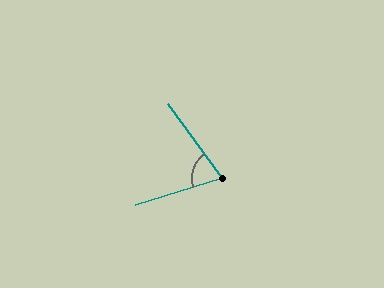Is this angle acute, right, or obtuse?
It is acute.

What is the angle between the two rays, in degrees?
Approximately 71 degrees.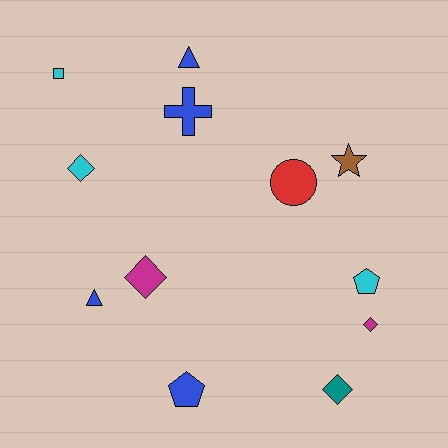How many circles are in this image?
There is 1 circle.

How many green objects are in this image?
There are no green objects.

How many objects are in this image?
There are 12 objects.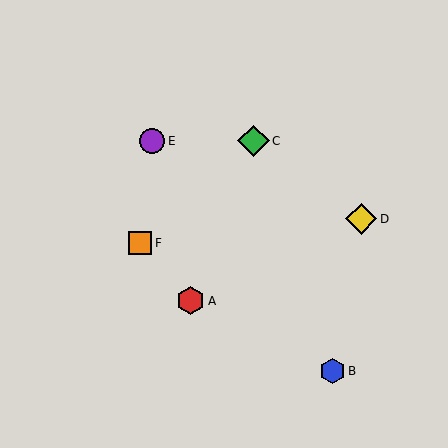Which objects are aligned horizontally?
Objects C, E are aligned horizontally.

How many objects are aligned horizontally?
2 objects (C, E) are aligned horizontally.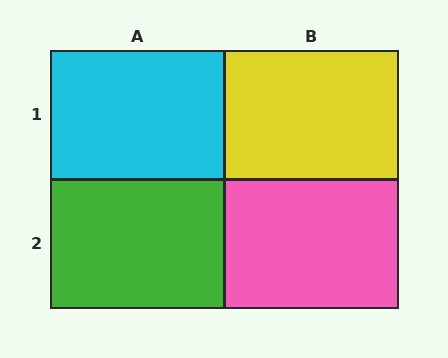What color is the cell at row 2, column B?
Pink.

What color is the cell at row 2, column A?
Green.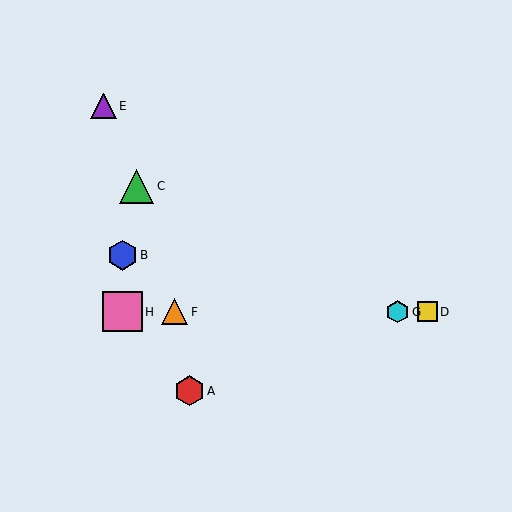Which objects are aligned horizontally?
Objects D, F, G, H are aligned horizontally.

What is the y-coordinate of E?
Object E is at y≈106.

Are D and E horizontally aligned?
No, D is at y≈312 and E is at y≈106.